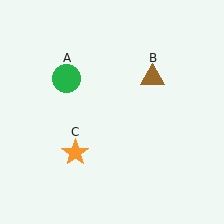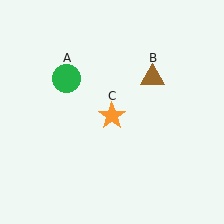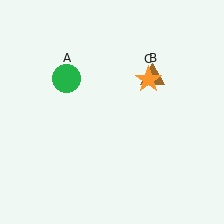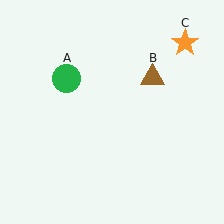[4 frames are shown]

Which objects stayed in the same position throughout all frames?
Green circle (object A) and brown triangle (object B) remained stationary.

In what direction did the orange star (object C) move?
The orange star (object C) moved up and to the right.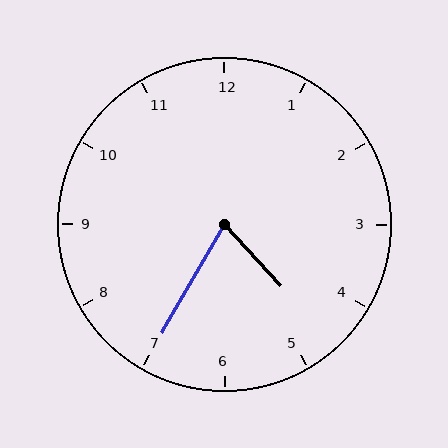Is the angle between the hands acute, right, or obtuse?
It is acute.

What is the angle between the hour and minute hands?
Approximately 72 degrees.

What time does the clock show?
4:35.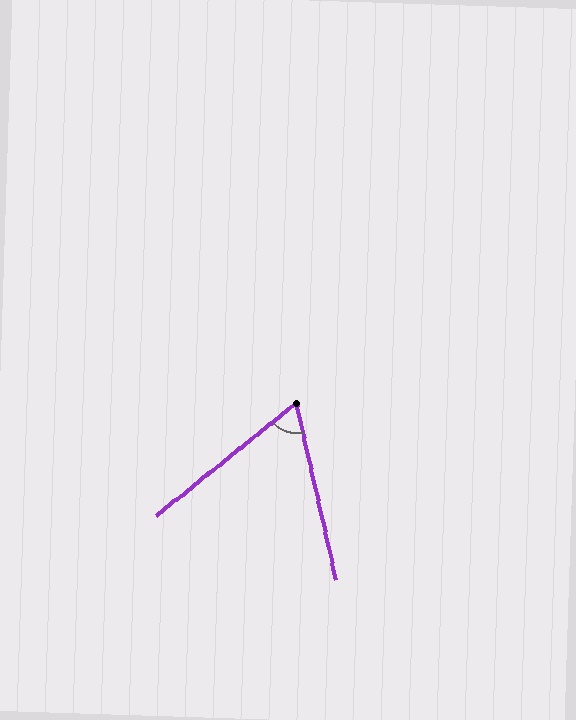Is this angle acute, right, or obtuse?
It is acute.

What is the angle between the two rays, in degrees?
Approximately 64 degrees.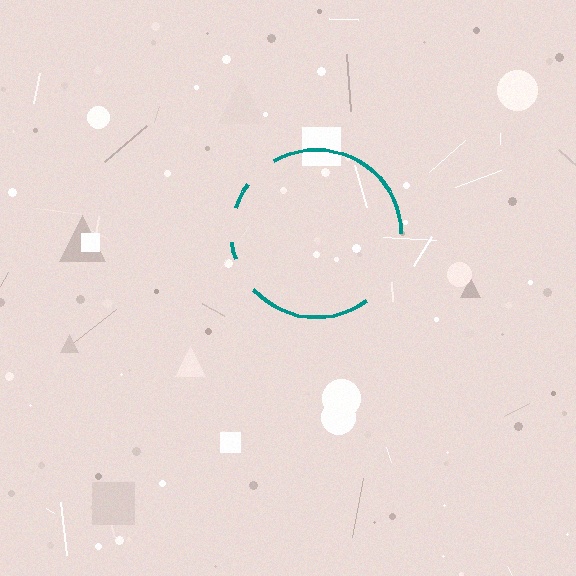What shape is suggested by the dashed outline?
The dashed outline suggests a circle.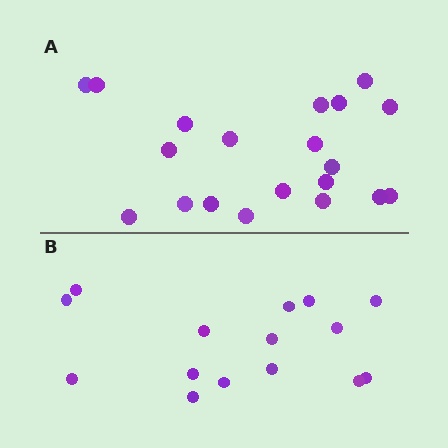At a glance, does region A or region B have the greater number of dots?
Region A (the top region) has more dots.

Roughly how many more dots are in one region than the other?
Region A has about 5 more dots than region B.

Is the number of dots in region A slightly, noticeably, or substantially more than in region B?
Region A has noticeably more, but not dramatically so. The ratio is roughly 1.3 to 1.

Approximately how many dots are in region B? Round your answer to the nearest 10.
About 20 dots. (The exact count is 15, which rounds to 20.)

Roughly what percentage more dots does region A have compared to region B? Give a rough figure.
About 35% more.